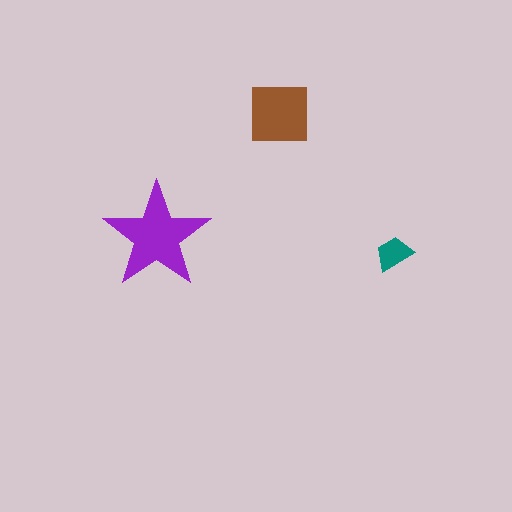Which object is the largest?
The purple star.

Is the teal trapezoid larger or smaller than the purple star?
Smaller.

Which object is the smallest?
The teal trapezoid.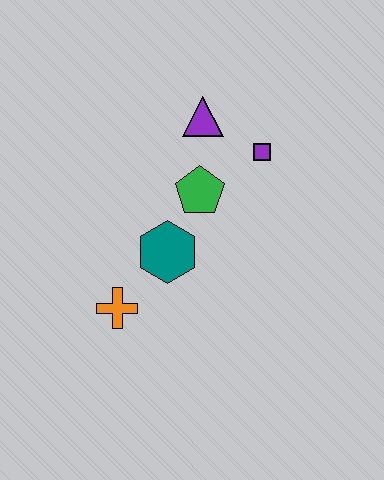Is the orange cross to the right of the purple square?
No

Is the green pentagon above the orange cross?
Yes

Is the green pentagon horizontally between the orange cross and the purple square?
Yes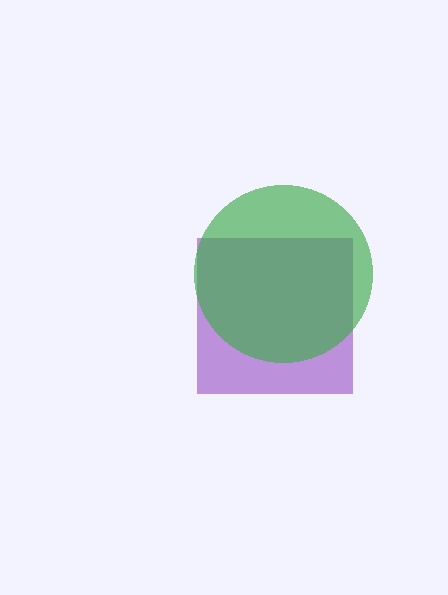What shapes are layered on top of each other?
The layered shapes are: a purple square, a green circle.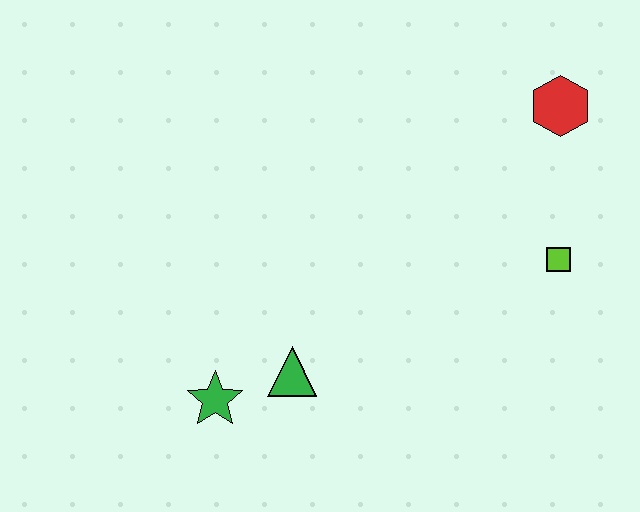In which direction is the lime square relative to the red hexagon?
The lime square is below the red hexagon.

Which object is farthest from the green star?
The red hexagon is farthest from the green star.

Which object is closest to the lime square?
The red hexagon is closest to the lime square.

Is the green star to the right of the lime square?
No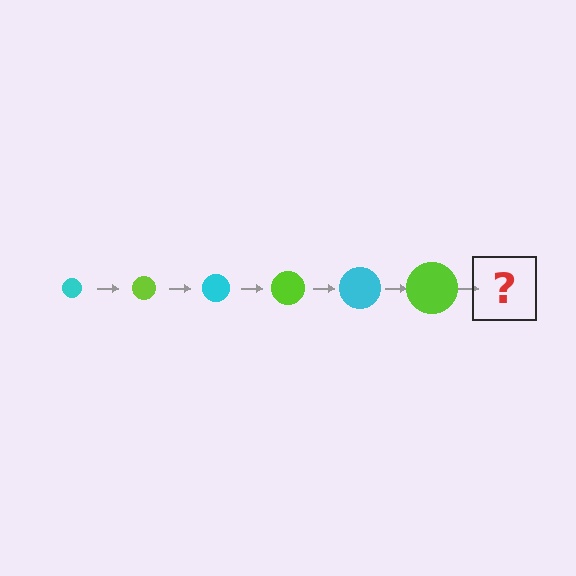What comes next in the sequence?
The next element should be a cyan circle, larger than the previous one.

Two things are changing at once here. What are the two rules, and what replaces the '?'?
The two rules are that the circle grows larger each step and the color cycles through cyan and lime. The '?' should be a cyan circle, larger than the previous one.